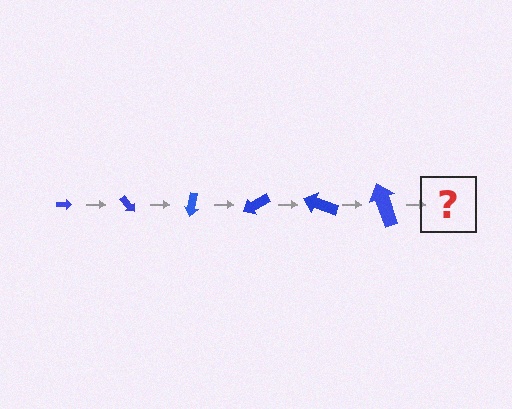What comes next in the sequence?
The next element should be an arrow, larger than the previous one and rotated 300 degrees from the start.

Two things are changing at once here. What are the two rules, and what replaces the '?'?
The two rules are that the arrow grows larger each step and it rotates 50 degrees each step. The '?' should be an arrow, larger than the previous one and rotated 300 degrees from the start.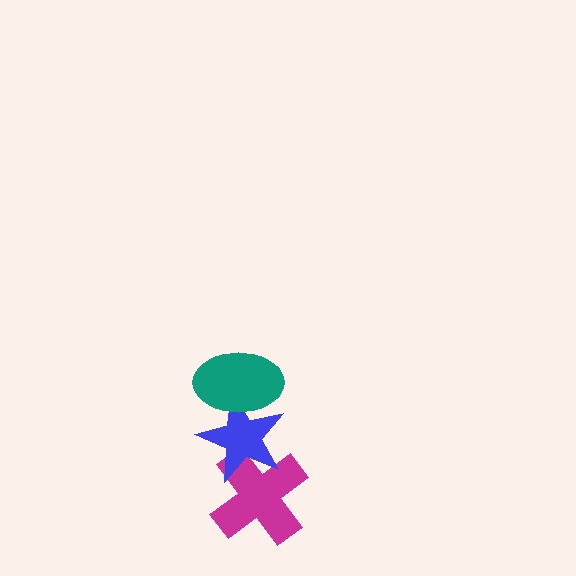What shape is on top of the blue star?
The teal ellipse is on top of the blue star.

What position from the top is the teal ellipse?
The teal ellipse is 1st from the top.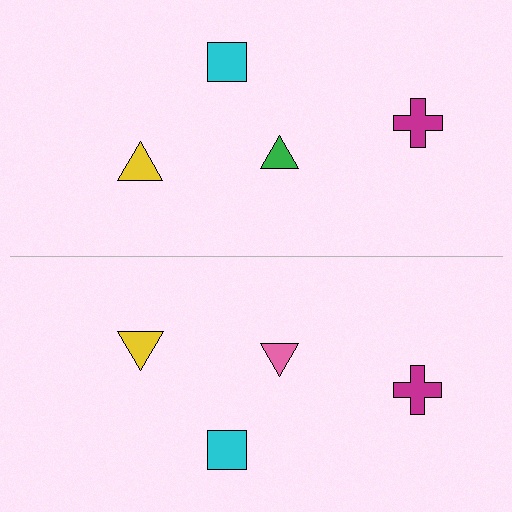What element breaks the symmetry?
The pink triangle on the bottom side breaks the symmetry — its mirror counterpart is green.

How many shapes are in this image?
There are 8 shapes in this image.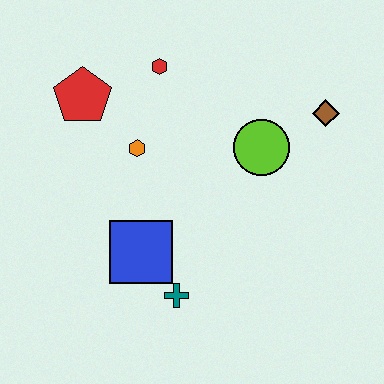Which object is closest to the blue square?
The teal cross is closest to the blue square.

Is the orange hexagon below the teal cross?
No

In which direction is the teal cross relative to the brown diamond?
The teal cross is below the brown diamond.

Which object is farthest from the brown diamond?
The red pentagon is farthest from the brown diamond.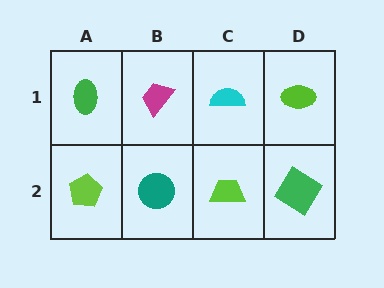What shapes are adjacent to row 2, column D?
A lime ellipse (row 1, column D), a lime trapezoid (row 2, column C).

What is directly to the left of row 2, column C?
A teal circle.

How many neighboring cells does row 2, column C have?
3.